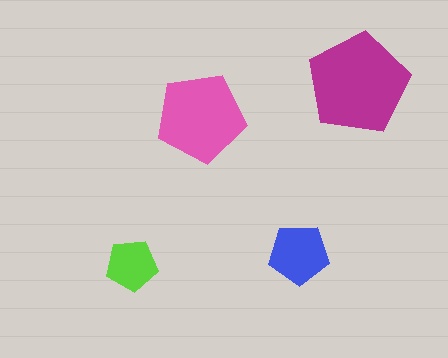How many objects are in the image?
There are 4 objects in the image.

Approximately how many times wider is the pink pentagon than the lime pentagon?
About 1.5 times wider.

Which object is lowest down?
The lime pentagon is bottommost.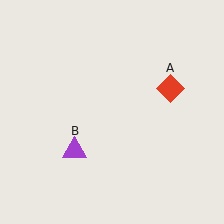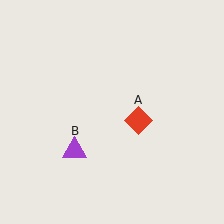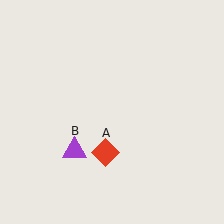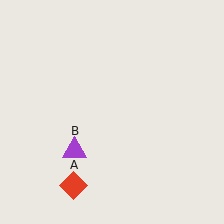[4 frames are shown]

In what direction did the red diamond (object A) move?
The red diamond (object A) moved down and to the left.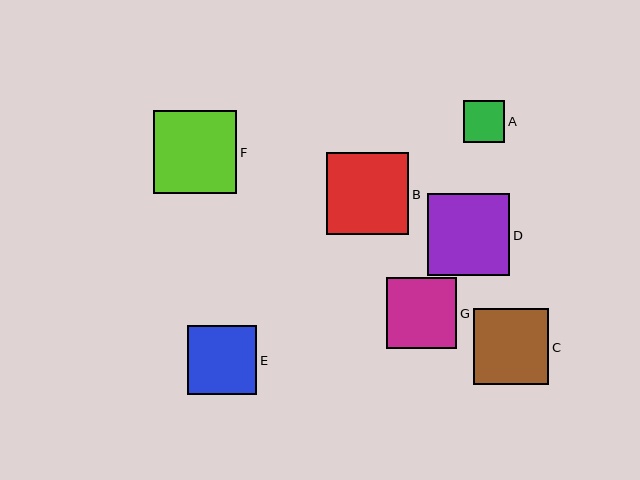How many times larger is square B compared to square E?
Square B is approximately 1.2 times the size of square E.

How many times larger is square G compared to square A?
Square G is approximately 1.7 times the size of square A.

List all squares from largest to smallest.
From largest to smallest: F, B, D, C, G, E, A.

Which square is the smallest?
Square A is the smallest with a size of approximately 42 pixels.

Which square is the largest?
Square F is the largest with a size of approximately 83 pixels.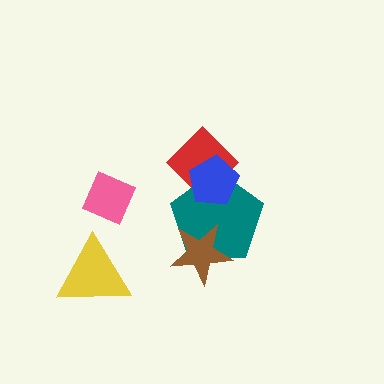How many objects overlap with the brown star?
1 object overlaps with the brown star.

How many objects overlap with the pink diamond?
0 objects overlap with the pink diamond.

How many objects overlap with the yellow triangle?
0 objects overlap with the yellow triangle.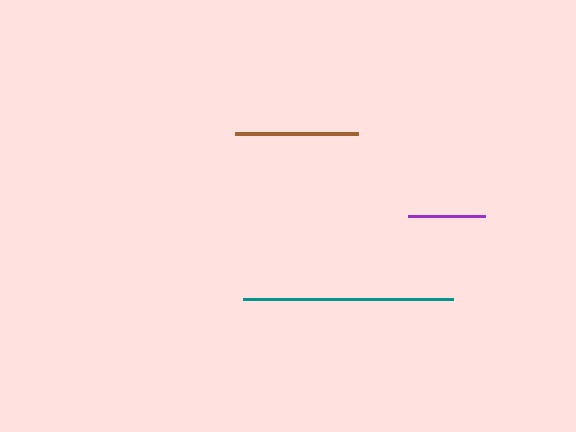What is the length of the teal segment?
The teal segment is approximately 210 pixels long.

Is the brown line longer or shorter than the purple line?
The brown line is longer than the purple line.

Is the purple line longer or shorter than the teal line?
The teal line is longer than the purple line.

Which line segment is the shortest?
The purple line is the shortest at approximately 77 pixels.